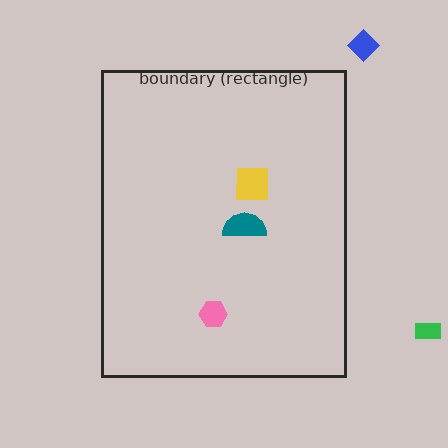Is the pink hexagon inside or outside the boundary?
Inside.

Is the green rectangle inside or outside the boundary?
Outside.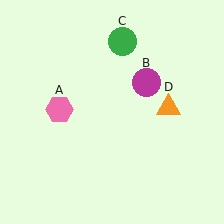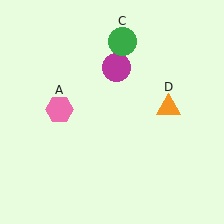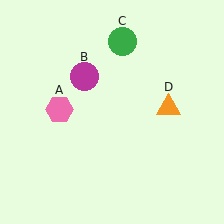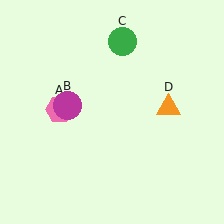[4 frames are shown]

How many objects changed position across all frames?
1 object changed position: magenta circle (object B).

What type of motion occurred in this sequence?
The magenta circle (object B) rotated counterclockwise around the center of the scene.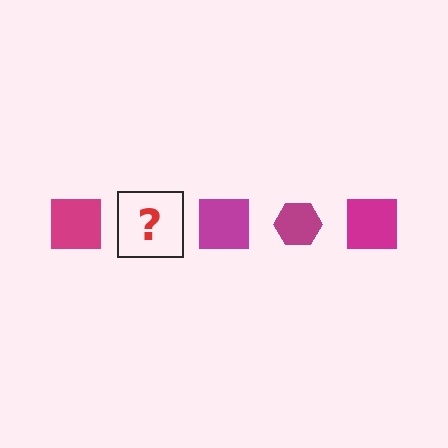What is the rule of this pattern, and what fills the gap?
The rule is that the pattern cycles through square, hexagon shapes in magenta. The gap should be filled with a magenta hexagon.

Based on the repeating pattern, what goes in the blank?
The blank should be a magenta hexagon.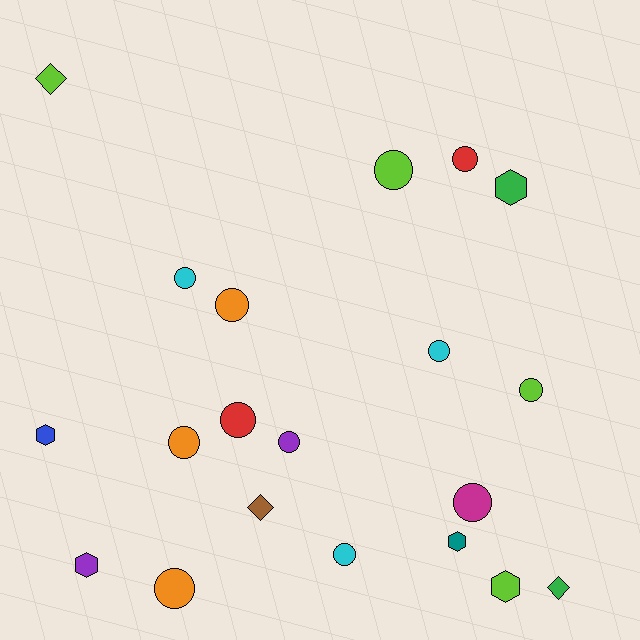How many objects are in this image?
There are 20 objects.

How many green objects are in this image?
There are 2 green objects.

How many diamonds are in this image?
There are 3 diamonds.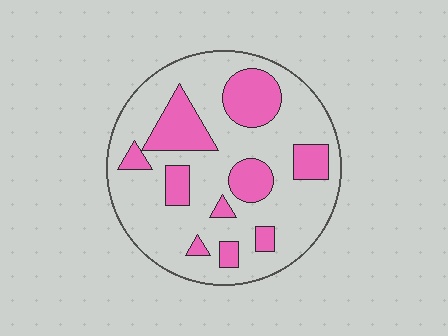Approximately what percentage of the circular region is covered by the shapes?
Approximately 25%.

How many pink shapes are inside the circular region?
10.